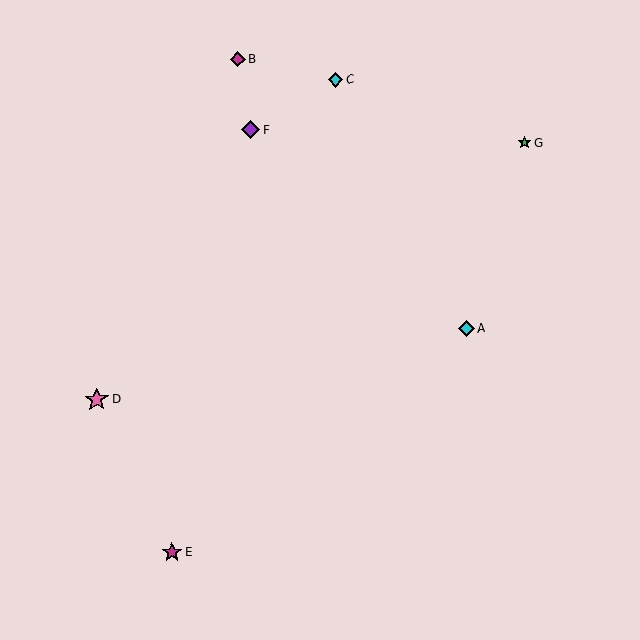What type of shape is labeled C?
Shape C is a cyan diamond.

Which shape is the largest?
The pink star (labeled D) is the largest.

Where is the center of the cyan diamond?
The center of the cyan diamond is at (336, 80).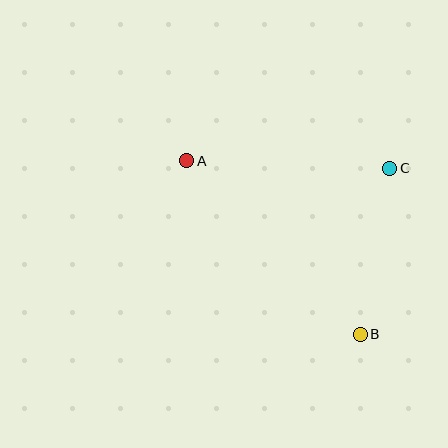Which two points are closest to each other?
Points B and C are closest to each other.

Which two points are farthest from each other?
Points A and B are farthest from each other.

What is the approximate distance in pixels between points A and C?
The distance between A and C is approximately 203 pixels.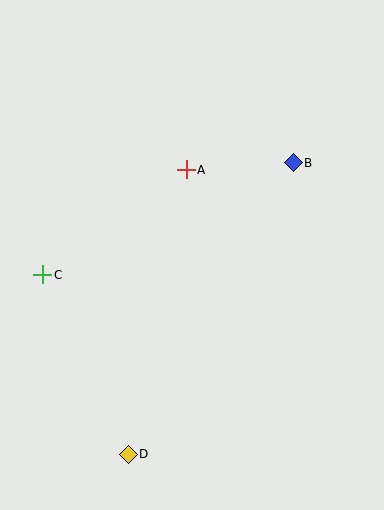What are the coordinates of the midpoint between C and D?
The midpoint between C and D is at (86, 365).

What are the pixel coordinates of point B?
Point B is at (293, 163).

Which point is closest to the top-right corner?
Point B is closest to the top-right corner.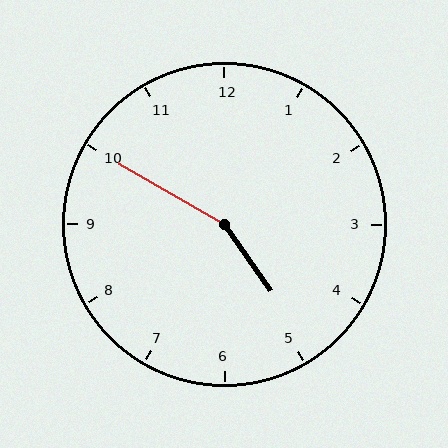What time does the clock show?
4:50.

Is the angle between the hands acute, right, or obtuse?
It is obtuse.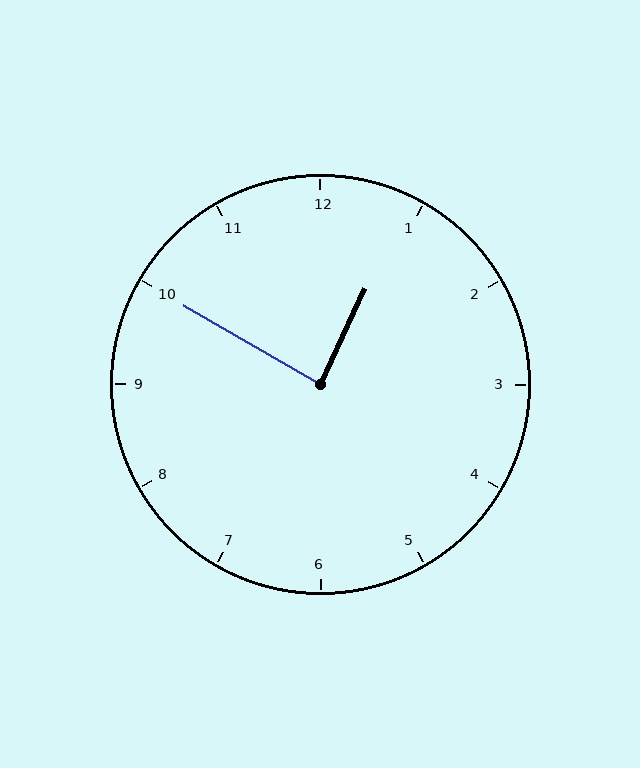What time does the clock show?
12:50.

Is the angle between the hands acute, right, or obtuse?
It is right.